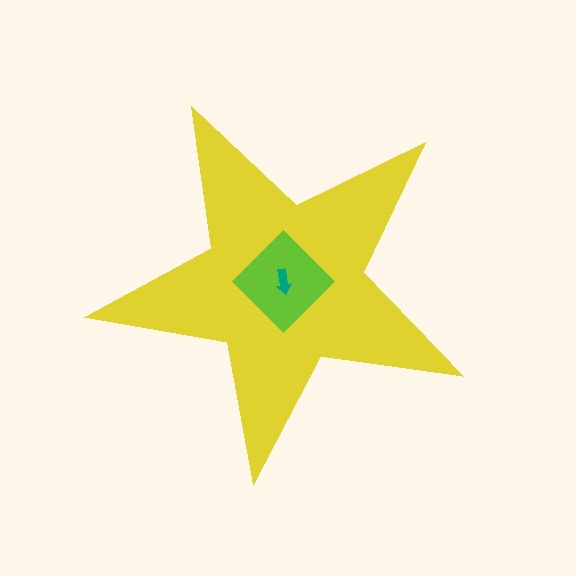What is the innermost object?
The teal arrow.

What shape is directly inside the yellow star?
The lime diamond.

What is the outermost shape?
The yellow star.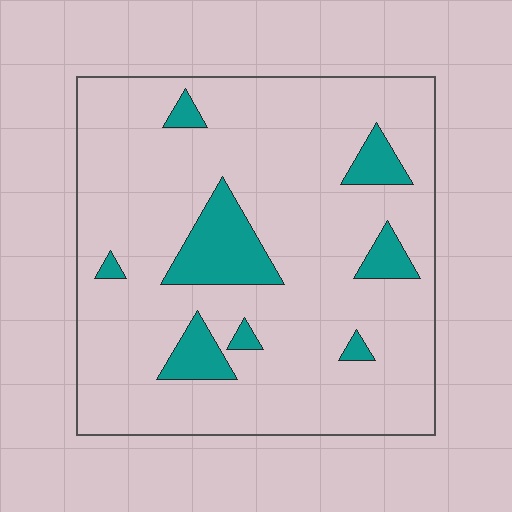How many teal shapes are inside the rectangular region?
8.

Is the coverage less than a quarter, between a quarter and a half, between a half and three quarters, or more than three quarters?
Less than a quarter.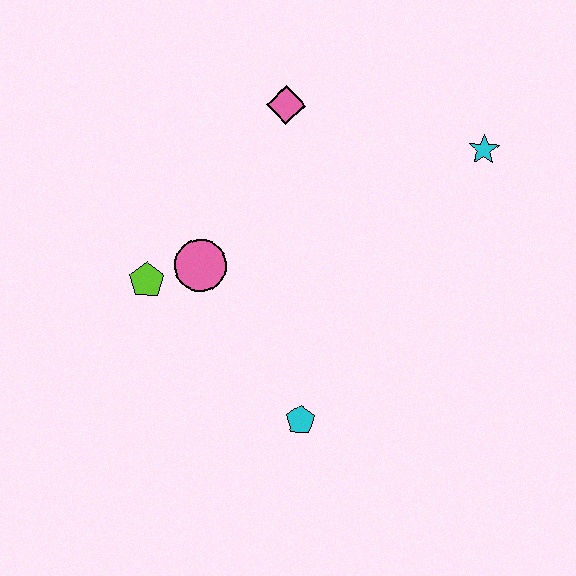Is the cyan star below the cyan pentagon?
No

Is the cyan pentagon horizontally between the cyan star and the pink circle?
Yes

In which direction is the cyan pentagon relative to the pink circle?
The cyan pentagon is below the pink circle.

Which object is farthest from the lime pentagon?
The cyan star is farthest from the lime pentagon.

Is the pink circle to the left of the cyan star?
Yes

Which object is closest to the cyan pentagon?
The pink circle is closest to the cyan pentagon.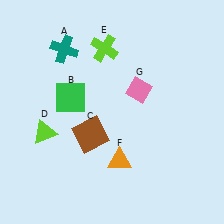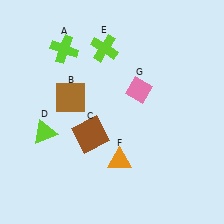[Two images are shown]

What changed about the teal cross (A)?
In Image 1, A is teal. In Image 2, it changed to lime.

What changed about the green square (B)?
In Image 1, B is green. In Image 2, it changed to brown.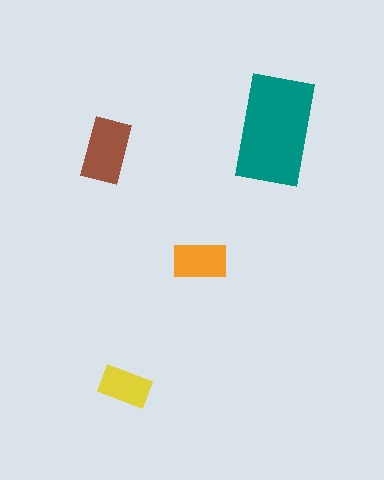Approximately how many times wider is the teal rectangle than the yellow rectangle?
About 2 times wider.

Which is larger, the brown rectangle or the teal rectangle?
The teal one.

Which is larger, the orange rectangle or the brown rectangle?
The brown one.